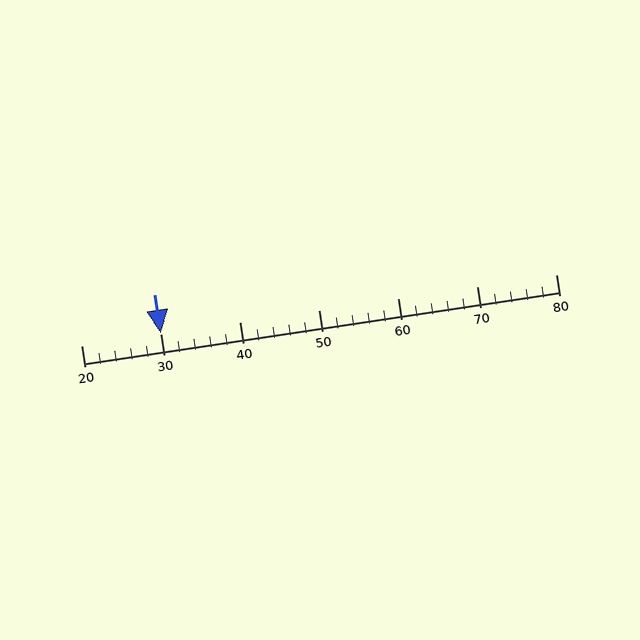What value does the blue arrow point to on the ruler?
The blue arrow points to approximately 30.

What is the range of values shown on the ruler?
The ruler shows values from 20 to 80.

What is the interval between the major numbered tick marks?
The major tick marks are spaced 10 units apart.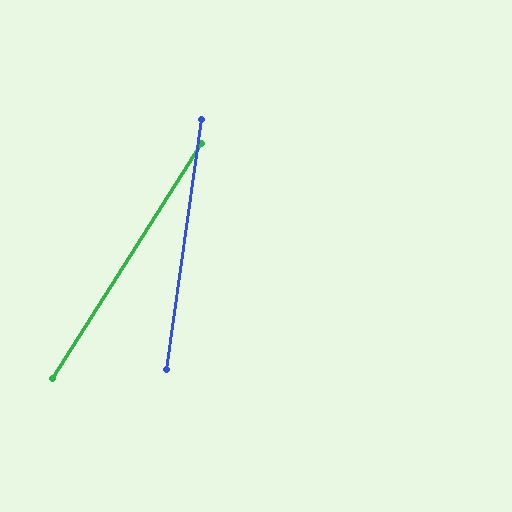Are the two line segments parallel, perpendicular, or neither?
Neither parallel nor perpendicular — they differ by about 25°.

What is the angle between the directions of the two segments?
Approximately 25 degrees.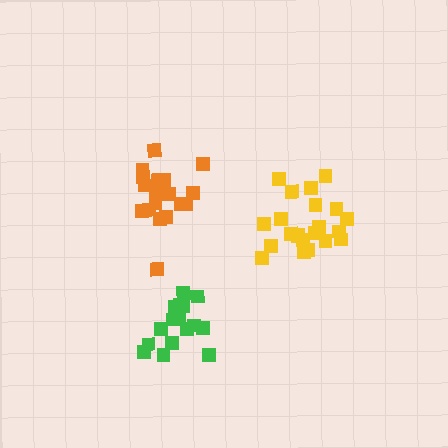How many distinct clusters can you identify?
There are 3 distinct clusters.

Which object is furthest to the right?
The yellow cluster is rightmost.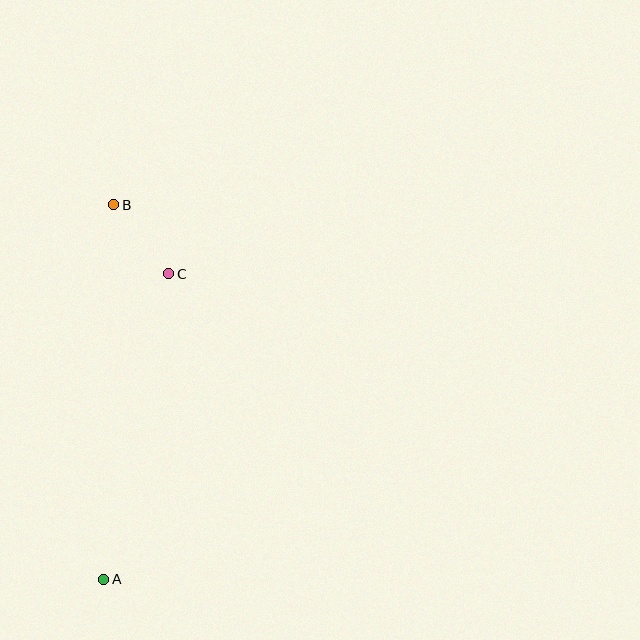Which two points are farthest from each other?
Points A and B are farthest from each other.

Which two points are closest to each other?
Points B and C are closest to each other.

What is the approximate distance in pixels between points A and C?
The distance between A and C is approximately 312 pixels.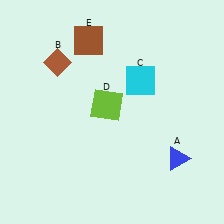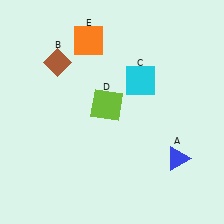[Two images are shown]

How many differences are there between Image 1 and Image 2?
There is 1 difference between the two images.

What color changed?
The square (E) changed from brown in Image 1 to orange in Image 2.